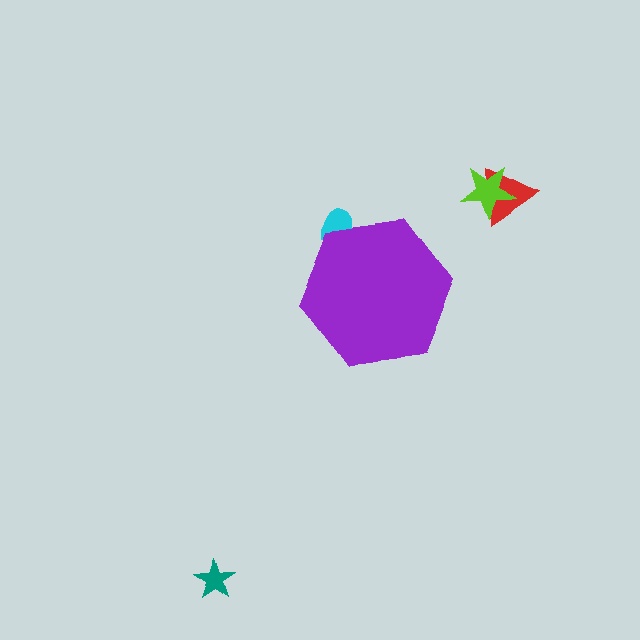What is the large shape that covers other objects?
A purple hexagon.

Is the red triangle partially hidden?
No, the red triangle is fully visible.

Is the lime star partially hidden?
No, the lime star is fully visible.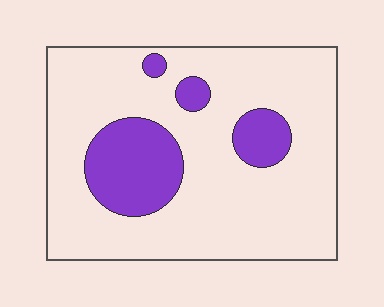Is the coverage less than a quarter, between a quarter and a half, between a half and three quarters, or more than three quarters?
Less than a quarter.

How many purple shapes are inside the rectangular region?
4.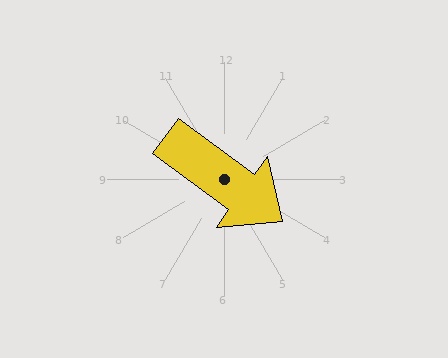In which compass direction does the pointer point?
Southeast.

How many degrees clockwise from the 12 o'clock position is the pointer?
Approximately 126 degrees.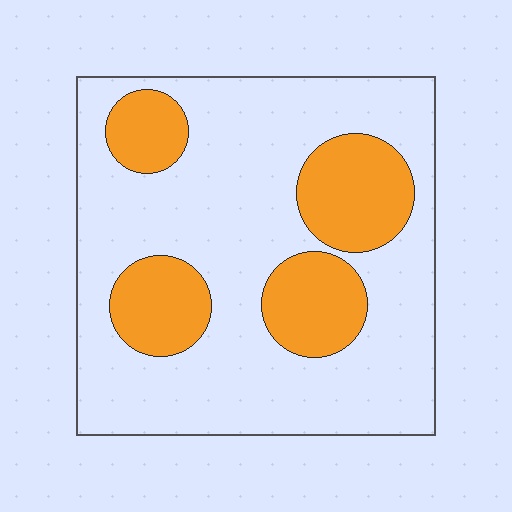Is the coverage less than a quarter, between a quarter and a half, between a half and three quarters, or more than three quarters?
Between a quarter and a half.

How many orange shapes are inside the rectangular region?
4.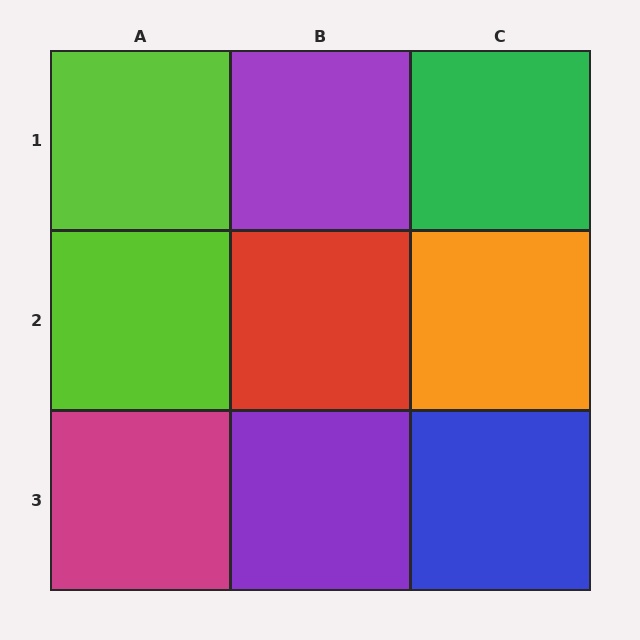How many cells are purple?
2 cells are purple.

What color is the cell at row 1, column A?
Lime.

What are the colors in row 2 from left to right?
Lime, red, orange.